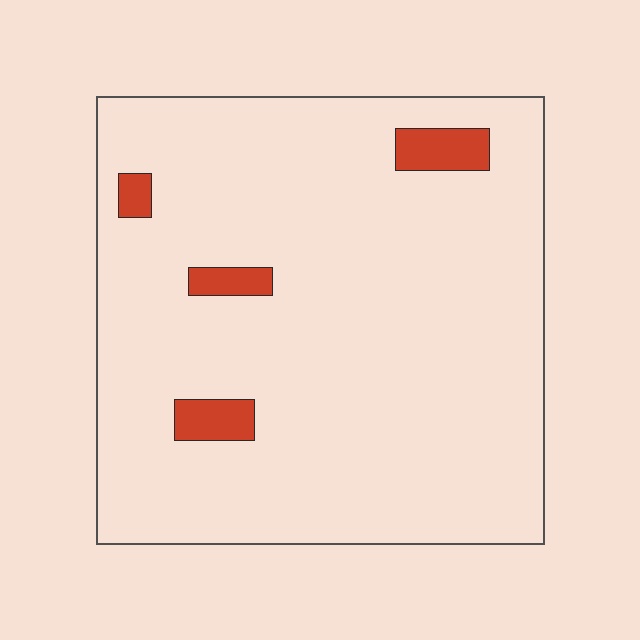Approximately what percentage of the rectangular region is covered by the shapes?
Approximately 5%.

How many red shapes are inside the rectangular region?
4.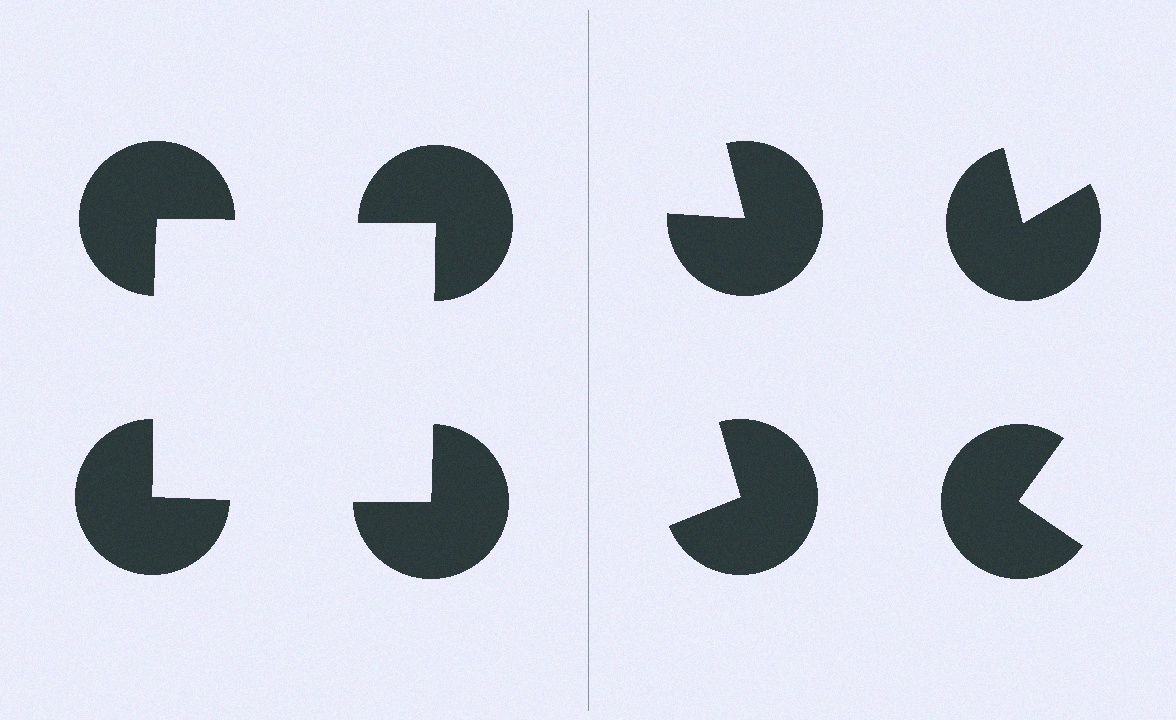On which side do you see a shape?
An illusory square appears on the left side. On the right side the wedge cuts are rotated, so no coherent shape forms.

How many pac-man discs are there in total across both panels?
8 — 4 on each side.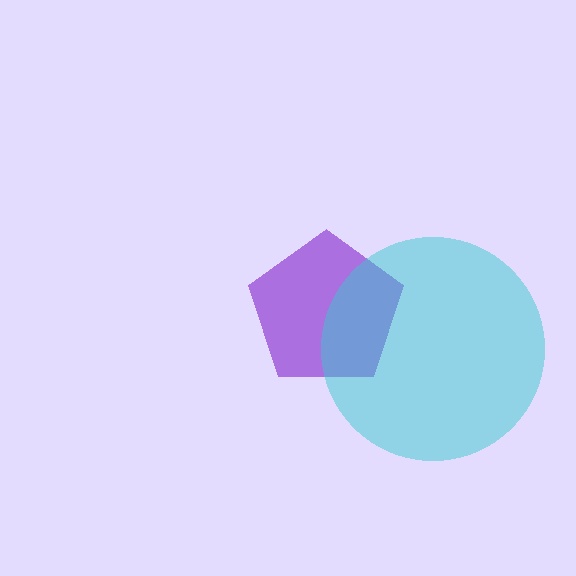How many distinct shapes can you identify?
There are 2 distinct shapes: a purple pentagon, a cyan circle.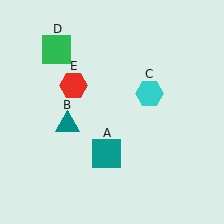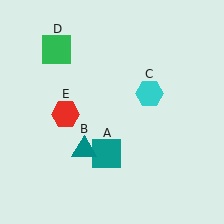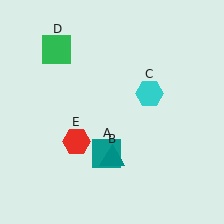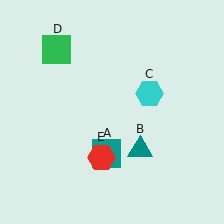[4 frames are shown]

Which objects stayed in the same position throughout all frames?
Teal square (object A) and cyan hexagon (object C) and green square (object D) remained stationary.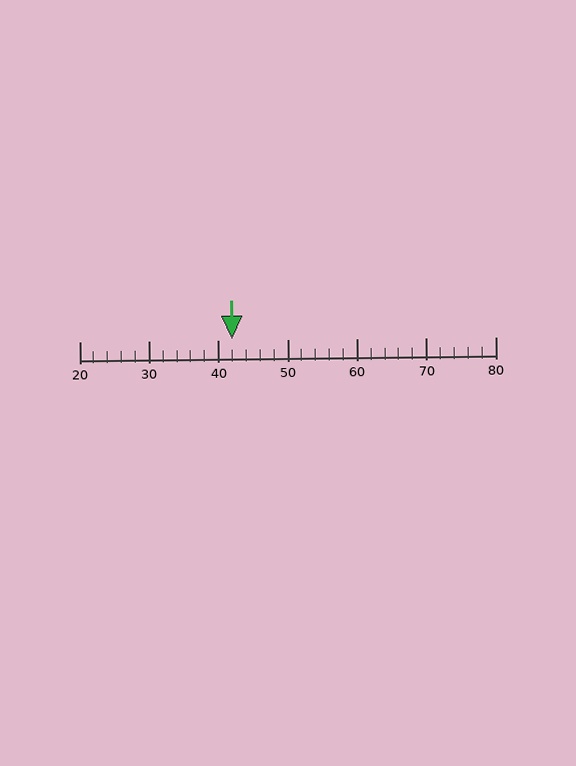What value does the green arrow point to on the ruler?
The green arrow points to approximately 42.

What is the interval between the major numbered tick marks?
The major tick marks are spaced 10 units apart.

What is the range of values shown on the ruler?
The ruler shows values from 20 to 80.